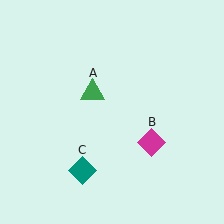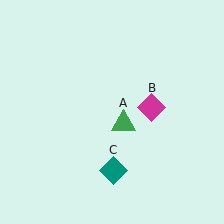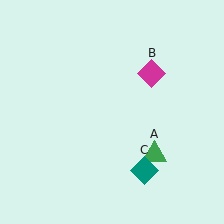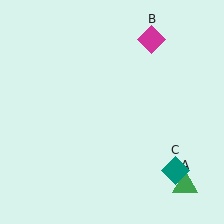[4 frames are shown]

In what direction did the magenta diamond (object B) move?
The magenta diamond (object B) moved up.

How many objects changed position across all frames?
3 objects changed position: green triangle (object A), magenta diamond (object B), teal diamond (object C).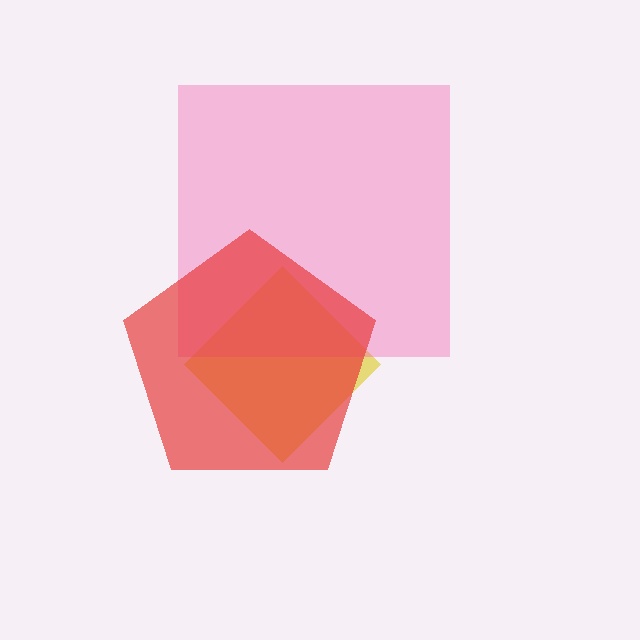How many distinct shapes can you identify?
There are 3 distinct shapes: a yellow diamond, a pink square, a red pentagon.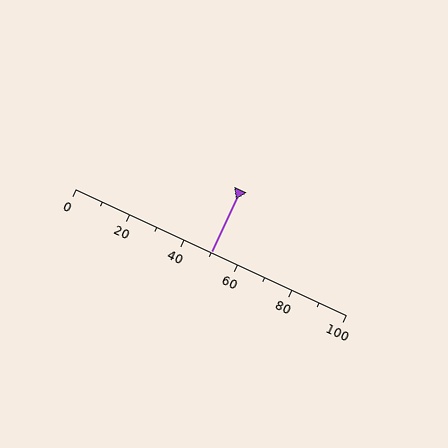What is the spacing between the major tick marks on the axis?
The major ticks are spaced 20 apart.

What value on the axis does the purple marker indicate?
The marker indicates approximately 50.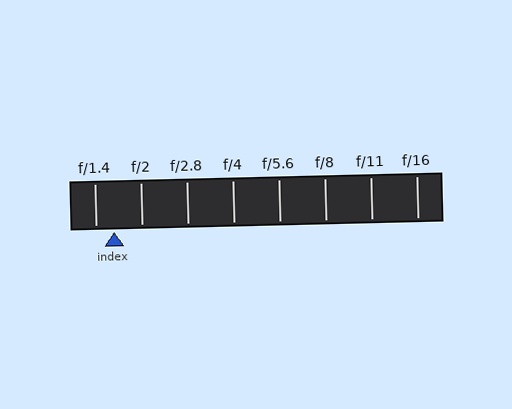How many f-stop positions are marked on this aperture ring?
There are 8 f-stop positions marked.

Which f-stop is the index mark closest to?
The index mark is closest to f/1.4.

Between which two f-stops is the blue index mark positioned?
The index mark is between f/1.4 and f/2.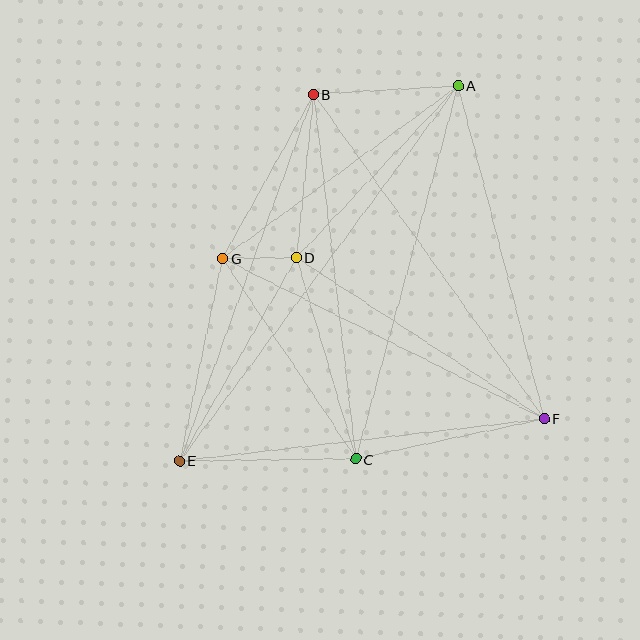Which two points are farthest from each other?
Points A and E are farthest from each other.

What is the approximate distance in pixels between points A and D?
The distance between A and D is approximately 236 pixels.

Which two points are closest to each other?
Points D and G are closest to each other.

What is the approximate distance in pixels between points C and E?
The distance between C and E is approximately 176 pixels.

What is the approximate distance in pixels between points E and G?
The distance between E and G is approximately 207 pixels.